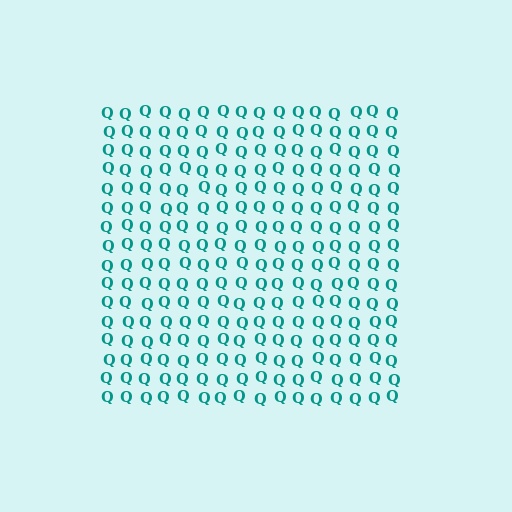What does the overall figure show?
The overall figure shows a square.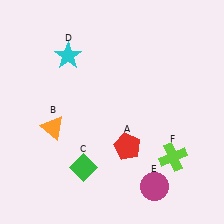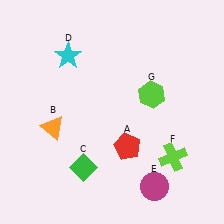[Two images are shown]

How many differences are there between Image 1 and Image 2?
There is 1 difference between the two images.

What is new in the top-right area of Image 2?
A lime hexagon (G) was added in the top-right area of Image 2.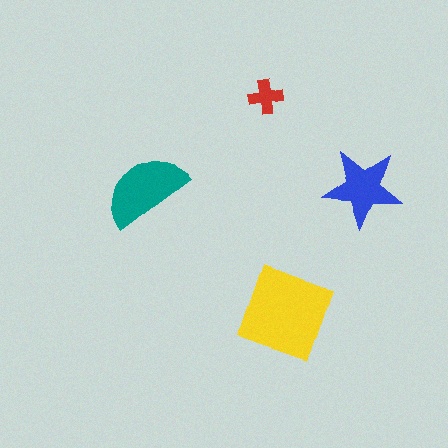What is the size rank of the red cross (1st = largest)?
4th.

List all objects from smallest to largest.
The red cross, the blue star, the teal semicircle, the yellow square.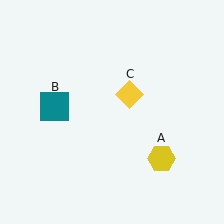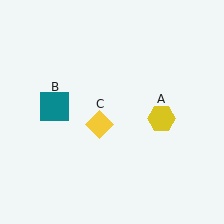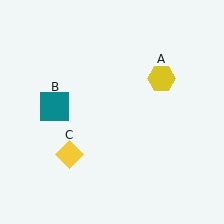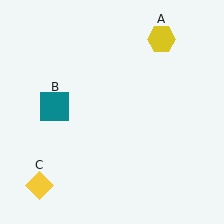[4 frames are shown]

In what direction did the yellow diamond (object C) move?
The yellow diamond (object C) moved down and to the left.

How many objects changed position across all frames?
2 objects changed position: yellow hexagon (object A), yellow diamond (object C).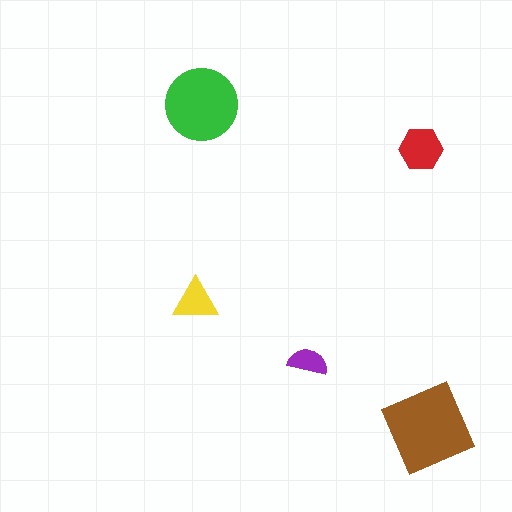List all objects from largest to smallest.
The brown diamond, the green circle, the red hexagon, the yellow triangle, the purple semicircle.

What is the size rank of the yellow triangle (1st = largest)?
4th.